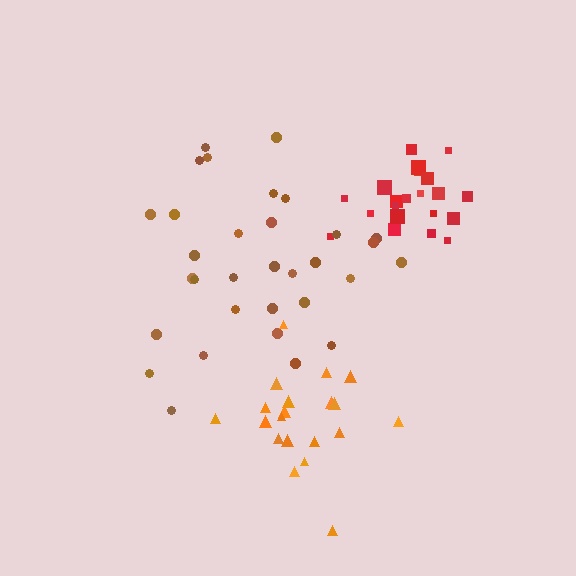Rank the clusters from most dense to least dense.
red, orange, brown.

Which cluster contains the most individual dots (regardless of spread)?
Brown (32).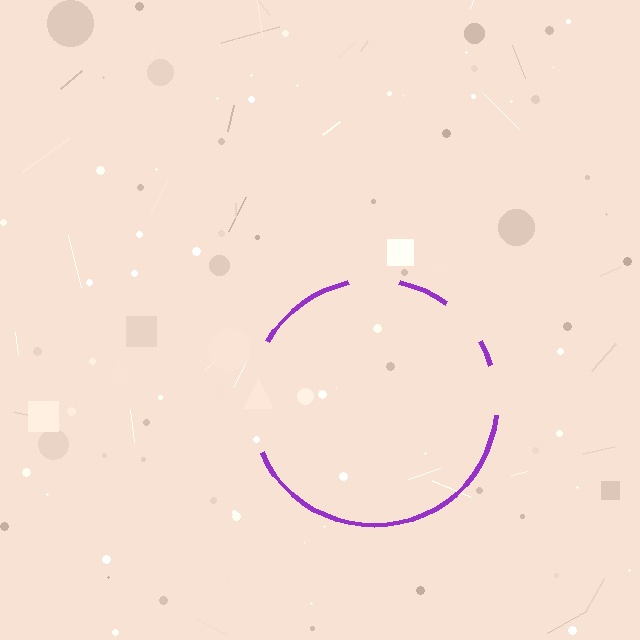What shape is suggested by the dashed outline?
The dashed outline suggests a circle.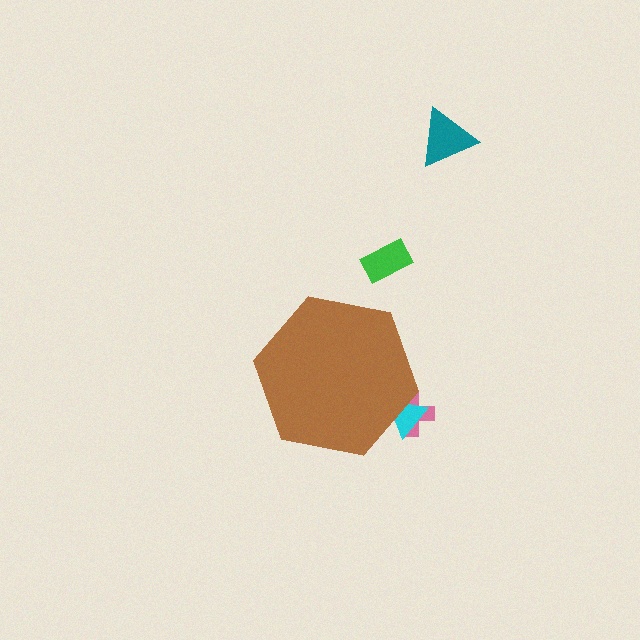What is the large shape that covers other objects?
A brown hexagon.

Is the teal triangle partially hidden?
No, the teal triangle is fully visible.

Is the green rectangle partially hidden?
No, the green rectangle is fully visible.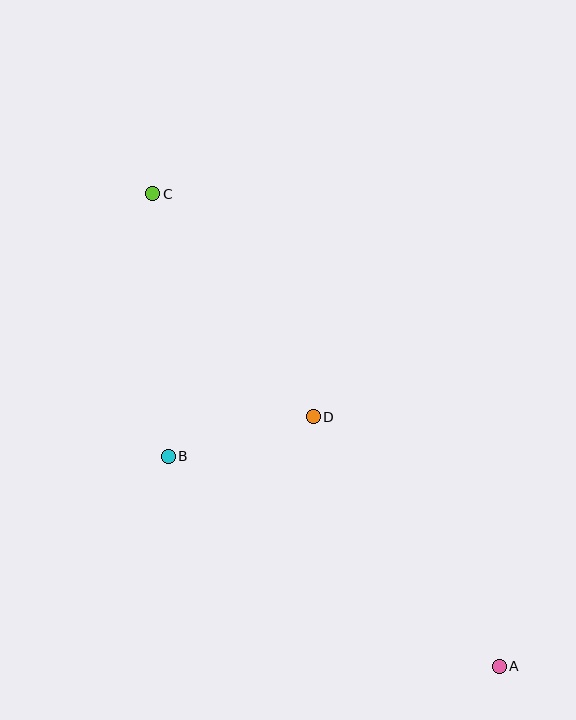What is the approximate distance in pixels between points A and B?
The distance between A and B is approximately 392 pixels.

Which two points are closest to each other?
Points B and D are closest to each other.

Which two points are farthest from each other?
Points A and C are farthest from each other.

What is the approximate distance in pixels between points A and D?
The distance between A and D is approximately 311 pixels.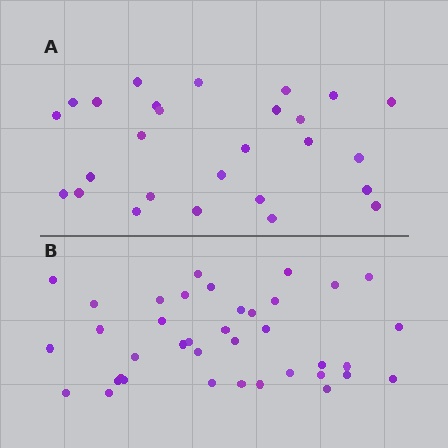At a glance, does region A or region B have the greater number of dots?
Region B (the bottom region) has more dots.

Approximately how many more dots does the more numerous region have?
Region B has roughly 12 or so more dots than region A.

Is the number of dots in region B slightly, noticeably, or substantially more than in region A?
Region B has noticeably more, but not dramatically so. The ratio is roughly 1.4 to 1.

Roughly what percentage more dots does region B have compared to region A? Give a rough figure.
About 40% more.